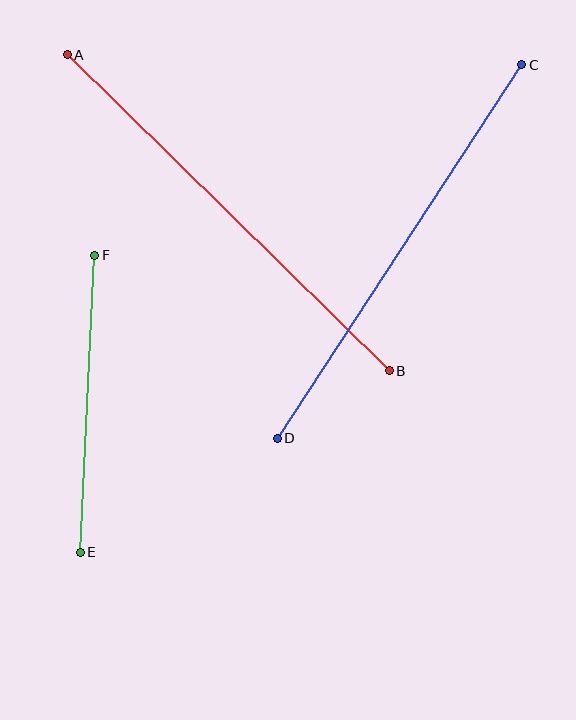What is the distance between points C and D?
The distance is approximately 446 pixels.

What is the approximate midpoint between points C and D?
The midpoint is at approximately (399, 251) pixels.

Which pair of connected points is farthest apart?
Points A and B are farthest apart.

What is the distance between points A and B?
The distance is approximately 451 pixels.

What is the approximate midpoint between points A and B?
The midpoint is at approximately (228, 213) pixels.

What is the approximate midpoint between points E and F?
The midpoint is at approximately (88, 404) pixels.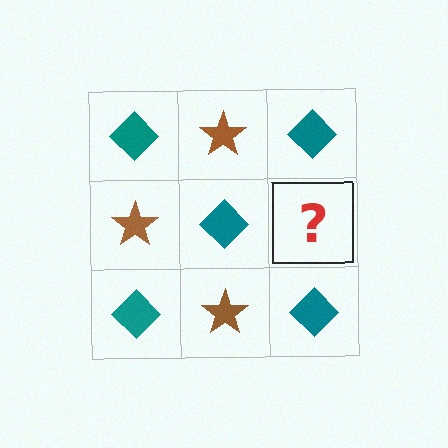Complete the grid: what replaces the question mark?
The question mark should be replaced with a brown star.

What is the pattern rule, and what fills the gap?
The rule is that it alternates teal diamond and brown star in a checkerboard pattern. The gap should be filled with a brown star.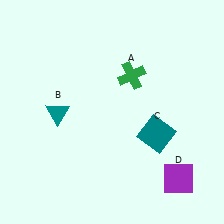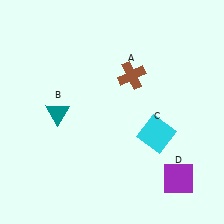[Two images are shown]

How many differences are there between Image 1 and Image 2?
There are 2 differences between the two images.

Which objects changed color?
A changed from green to brown. C changed from teal to cyan.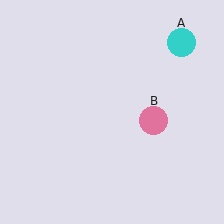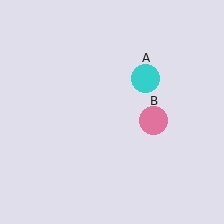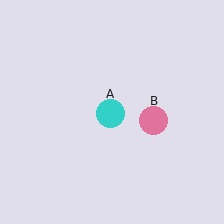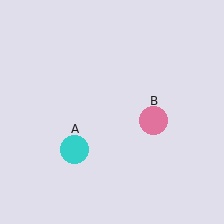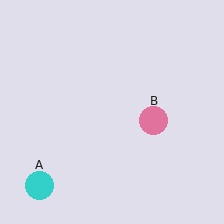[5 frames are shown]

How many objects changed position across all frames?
1 object changed position: cyan circle (object A).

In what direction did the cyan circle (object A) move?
The cyan circle (object A) moved down and to the left.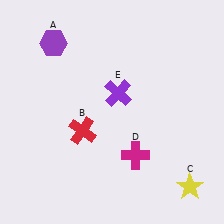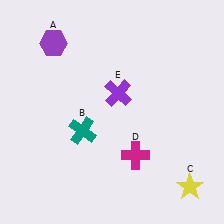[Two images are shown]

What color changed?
The cross (B) changed from red in Image 1 to teal in Image 2.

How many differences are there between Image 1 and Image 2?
There is 1 difference between the two images.